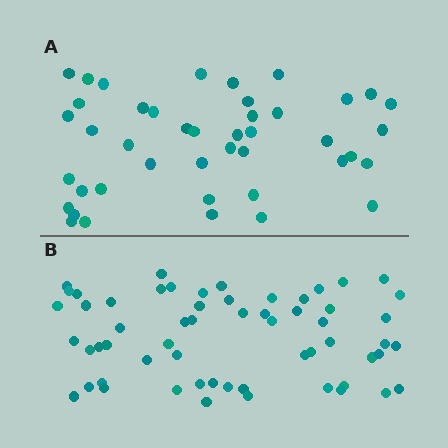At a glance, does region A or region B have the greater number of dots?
Region B (the bottom region) has more dots.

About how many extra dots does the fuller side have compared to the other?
Region B has approximately 15 more dots than region A.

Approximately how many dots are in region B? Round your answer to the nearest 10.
About 60 dots. (The exact count is 59, which rounds to 60.)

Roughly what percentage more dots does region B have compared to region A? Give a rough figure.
About 35% more.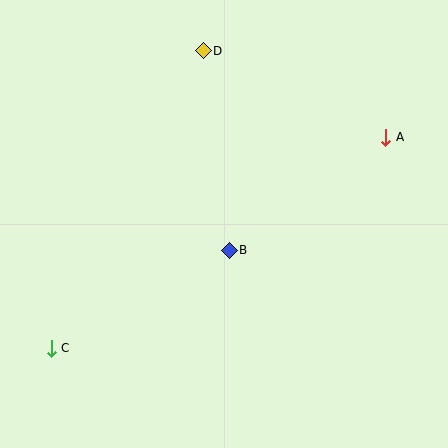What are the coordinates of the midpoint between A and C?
The midpoint between A and C is at (218, 243).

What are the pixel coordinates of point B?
Point B is at (229, 250).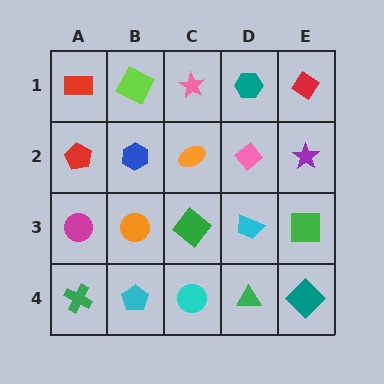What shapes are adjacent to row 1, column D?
A pink diamond (row 2, column D), a pink star (row 1, column C), a red diamond (row 1, column E).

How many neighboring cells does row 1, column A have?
2.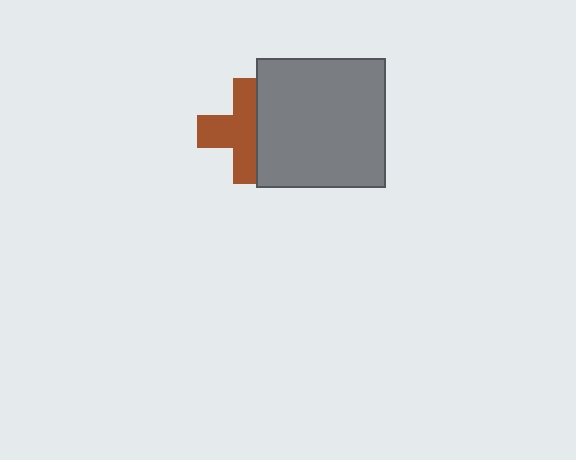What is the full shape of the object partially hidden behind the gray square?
The partially hidden object is a brown cross.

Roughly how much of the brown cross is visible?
About half of it is visible (roughly 60%).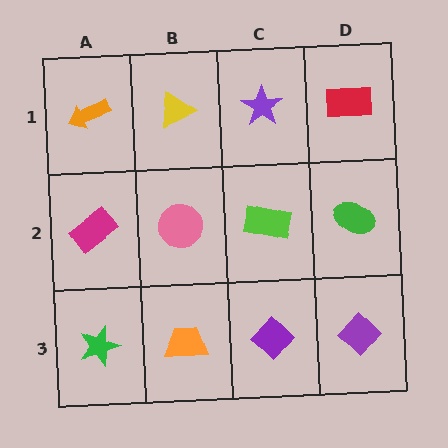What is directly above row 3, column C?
A lime rectangle.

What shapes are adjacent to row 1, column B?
A pink circle (row 2, column B), an orange arrow (row 1, column A), a purple star (row 1, column C).